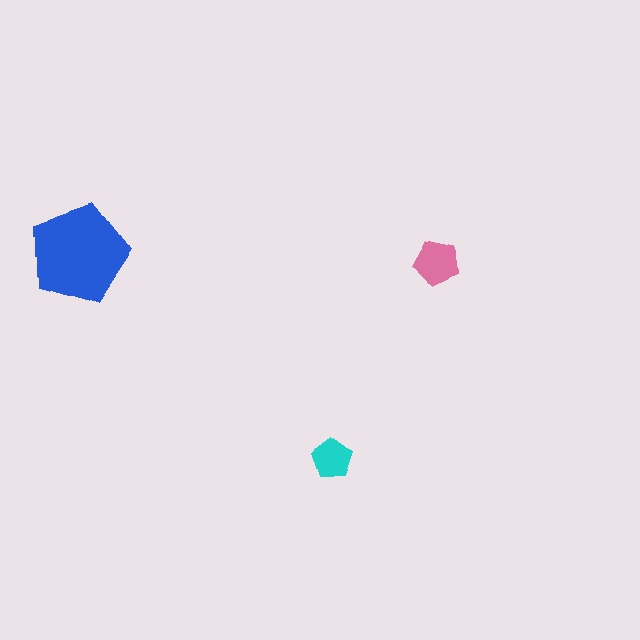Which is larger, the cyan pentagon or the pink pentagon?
The pink one.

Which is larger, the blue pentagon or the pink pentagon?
The blue one.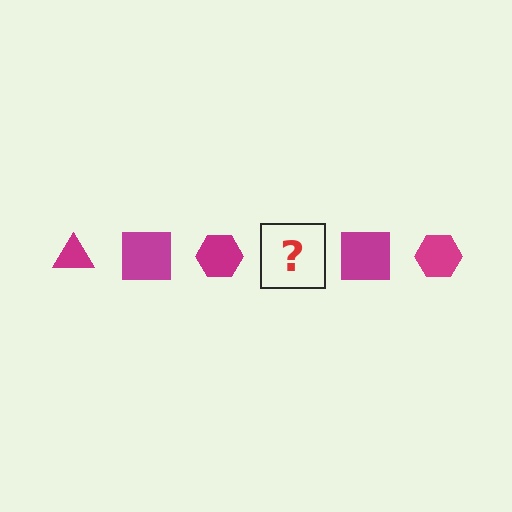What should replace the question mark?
The question mark should be replaced with a magenta triangle.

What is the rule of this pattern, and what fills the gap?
The rule is that the pattern cycles through triangle, square, hexagon shapes in magenta. The gap should be filled with a magenta triangle.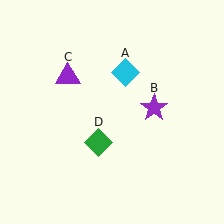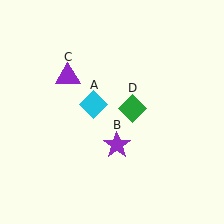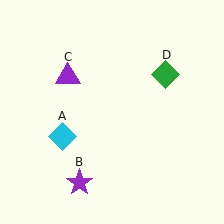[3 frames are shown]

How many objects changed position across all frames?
3 objects changed position: cyan diamond (object A), purple star (object B), green diamond (object D).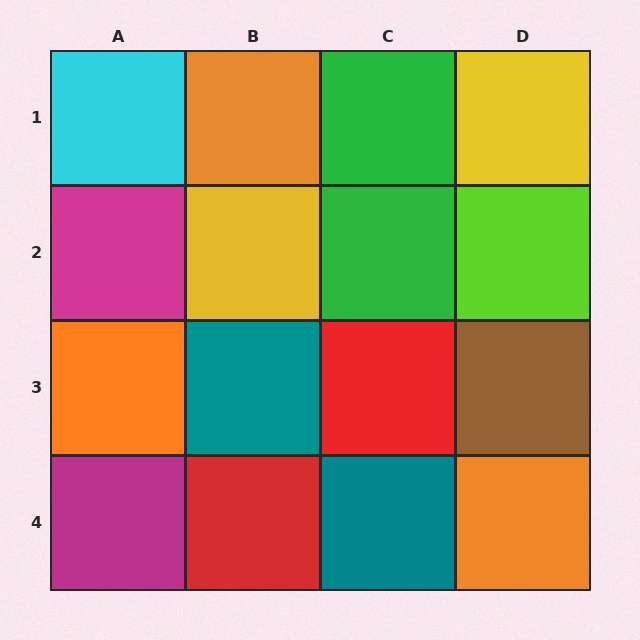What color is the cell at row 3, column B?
Teal.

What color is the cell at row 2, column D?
Lime.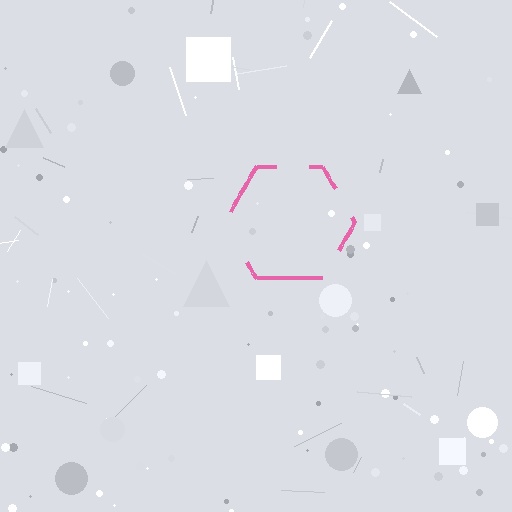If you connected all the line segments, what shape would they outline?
They would outline a hexagon.